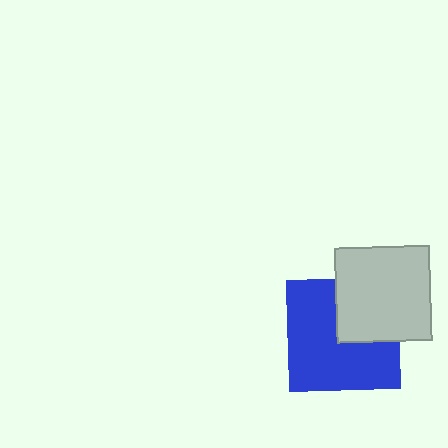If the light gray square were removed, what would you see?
You would see the complete blue square.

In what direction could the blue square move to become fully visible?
The blue square could move toward the lower-left. That would shift it out from behind the light gray square entirely.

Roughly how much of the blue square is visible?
Most of it is visible (roughly 67%).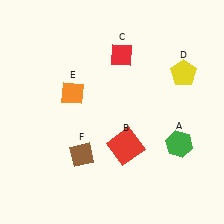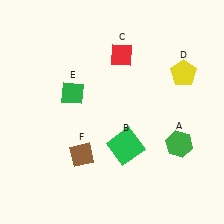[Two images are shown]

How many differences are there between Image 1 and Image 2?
There are 2 differences between the two images.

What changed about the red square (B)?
In Image 1, B is red. In Image 2, it changed to green.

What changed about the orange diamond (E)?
In Image 1, E is orange. In Image 2, it changed to green.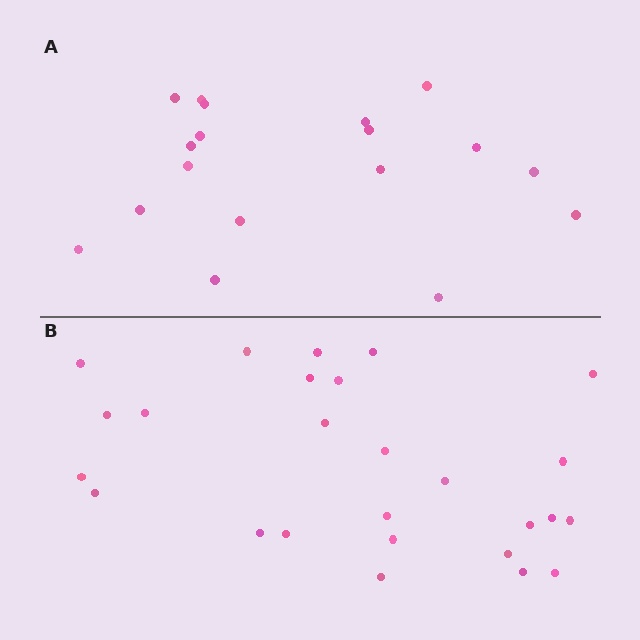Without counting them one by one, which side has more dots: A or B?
Region B (the bottom region) has more dots.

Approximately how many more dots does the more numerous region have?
Region B has roughly 8 or so more dots than region A.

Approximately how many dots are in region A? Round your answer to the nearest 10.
About 20 dots. (The exact count is 18, which rounds to 20.)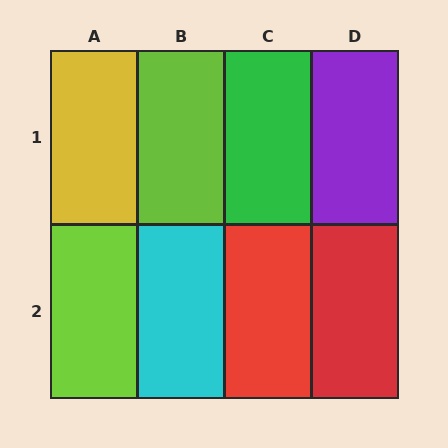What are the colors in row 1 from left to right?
Yellow, lime, green, purple.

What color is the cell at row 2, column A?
Lime.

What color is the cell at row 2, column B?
Cyan.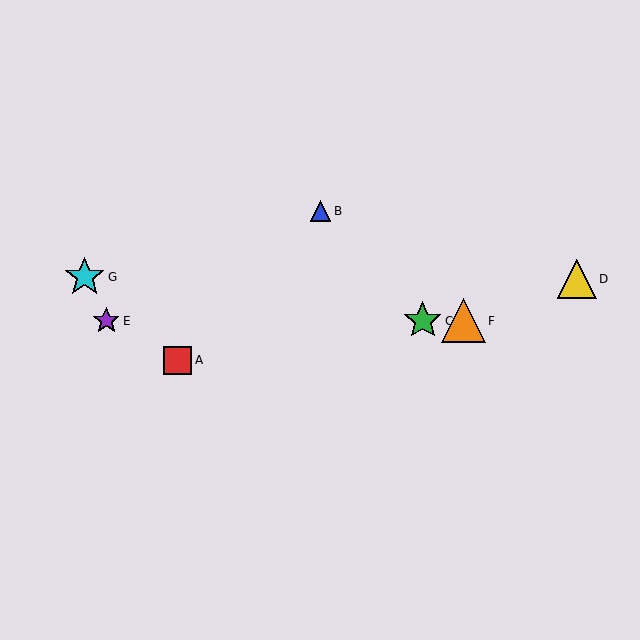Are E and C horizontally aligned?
Yes, both are at y≈321.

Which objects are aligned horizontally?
Objects C, E, F are aligned horizontally.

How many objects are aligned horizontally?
3 objects (C, E, F) are aligned horizontally.